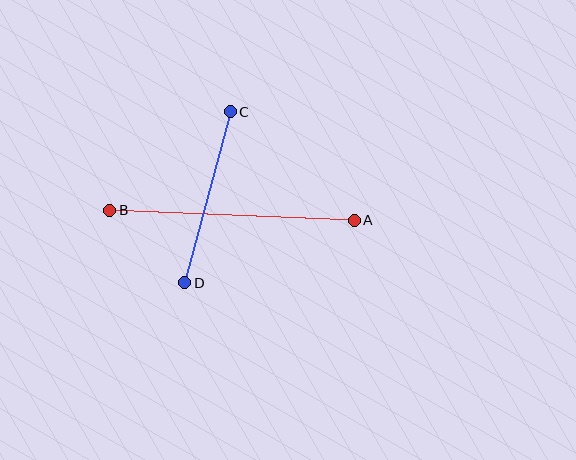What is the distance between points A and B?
The distance is approximately 245 pixels.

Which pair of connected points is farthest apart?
Points A and B are farthest apart.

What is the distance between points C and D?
The distance is approximately 177 pixels.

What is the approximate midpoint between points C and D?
The midpoint is at approximately (208, 197) pixels.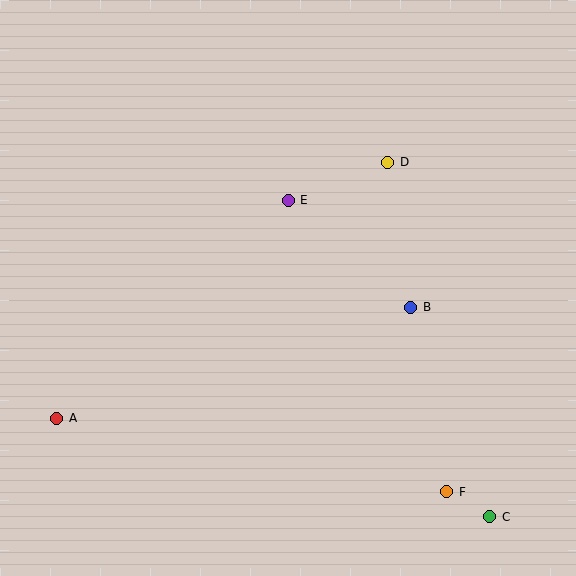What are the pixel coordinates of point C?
Point C is at (490, 517).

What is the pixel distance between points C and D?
The distance between C and D is 369 pixels.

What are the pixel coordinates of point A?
Point A is at (57, 418).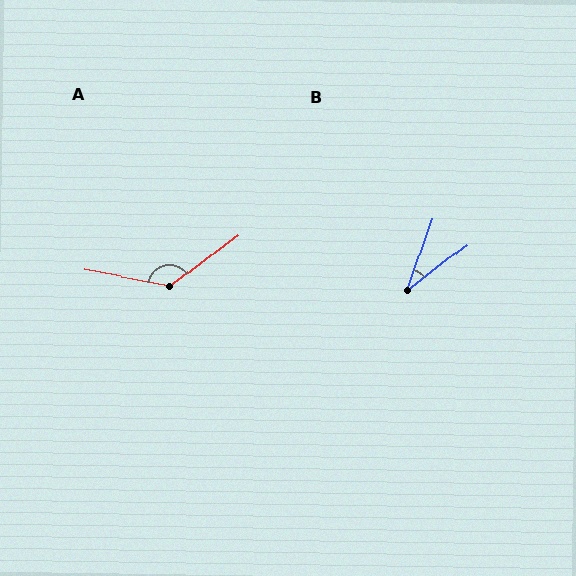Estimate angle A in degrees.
Approximately 132 degrees.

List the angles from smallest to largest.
B (32°), A (132°).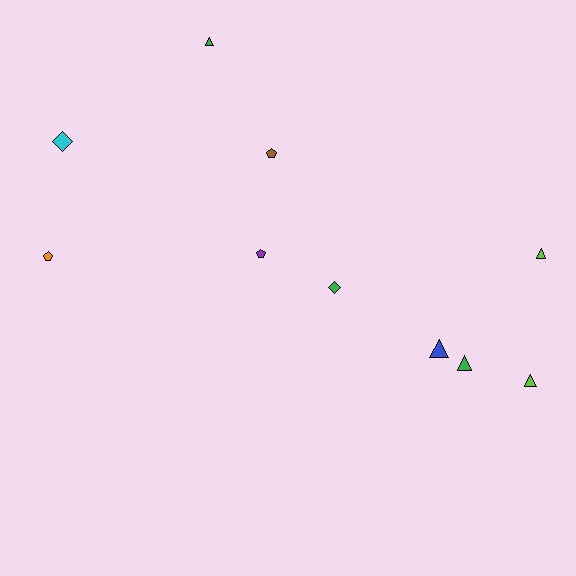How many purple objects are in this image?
There is 1 purple object.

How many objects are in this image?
There are 10 objects.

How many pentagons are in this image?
There are 3 pentagons.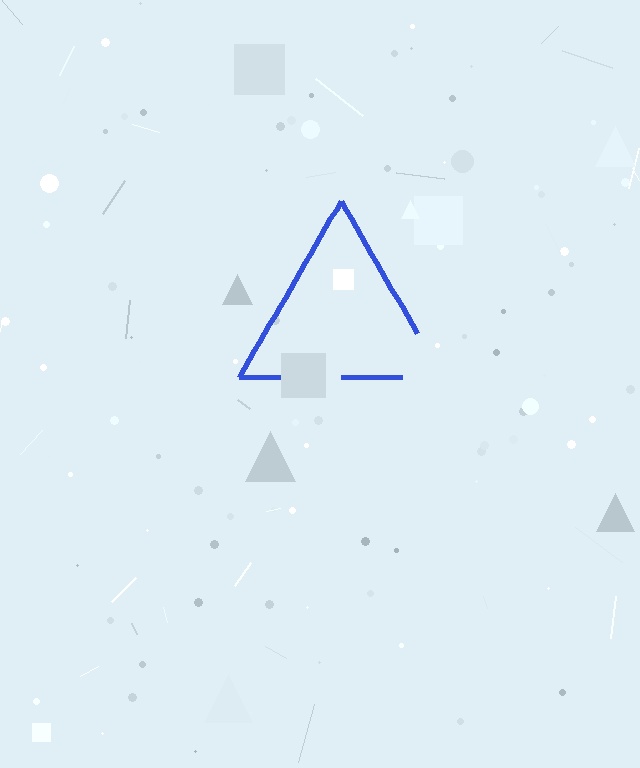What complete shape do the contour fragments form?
The contour fragments form a triangle.